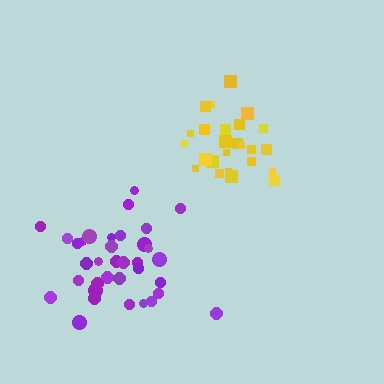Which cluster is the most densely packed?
Yellow.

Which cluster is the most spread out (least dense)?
Purple.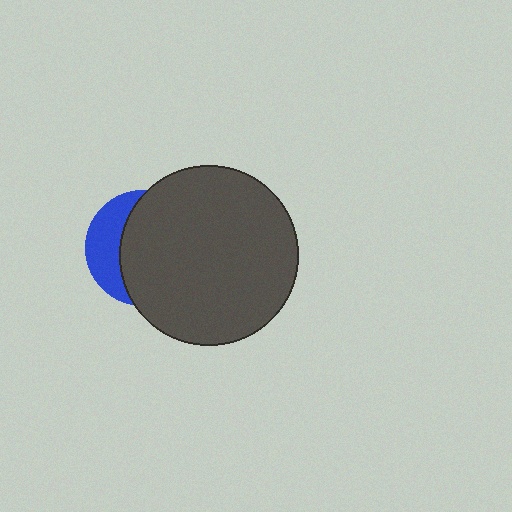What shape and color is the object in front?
The object in front is a dark gray circle.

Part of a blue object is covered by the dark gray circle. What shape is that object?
It is a circle.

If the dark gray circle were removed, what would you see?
You would see the complete blue circle.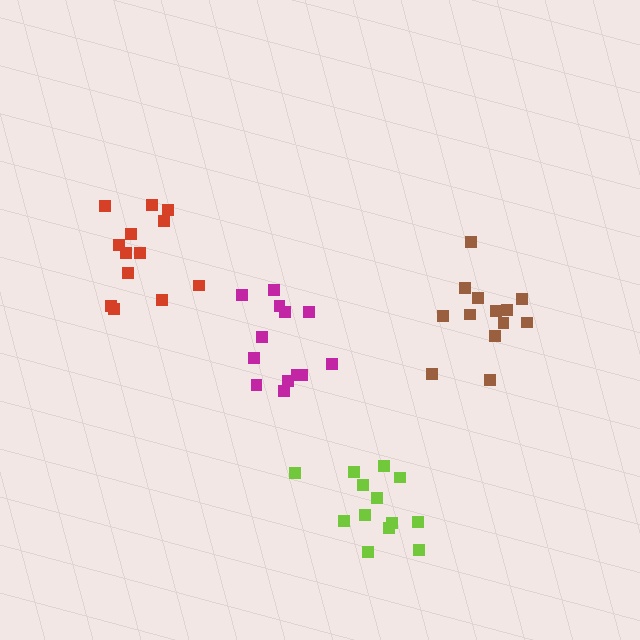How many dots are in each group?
Group 1: 13 dots, Group 2: 13 dots, Group 3: 13 dots, Group 4: 13 dots (52 total).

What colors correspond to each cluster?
The clusters are colored: lime, magenta, red, brown.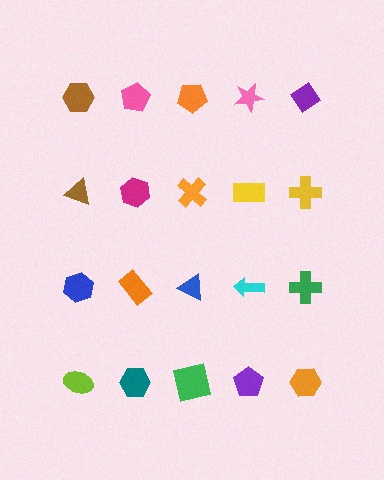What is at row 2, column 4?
A yellow rectangle.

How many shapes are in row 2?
5 shapes.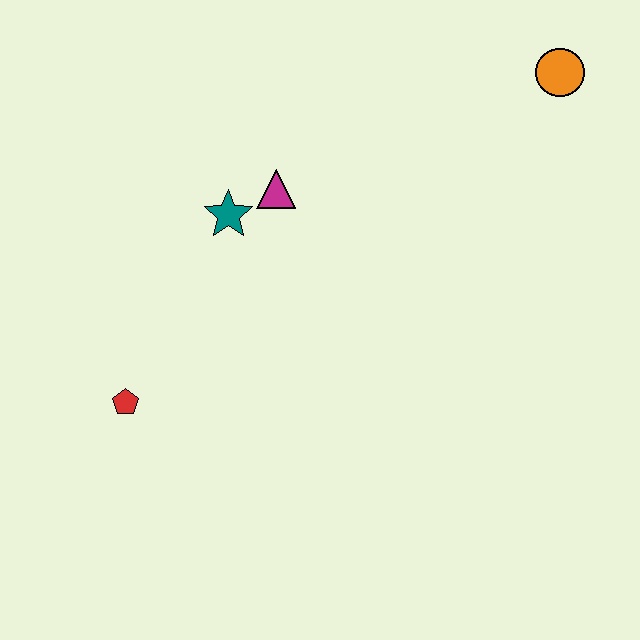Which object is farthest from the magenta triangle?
The orange circle is farthest from the magenta triangle.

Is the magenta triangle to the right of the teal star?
Yes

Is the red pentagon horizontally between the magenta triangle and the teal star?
No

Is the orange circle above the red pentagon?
Yes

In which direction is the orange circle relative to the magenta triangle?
The orange circle is to the right of the magenta triangle.